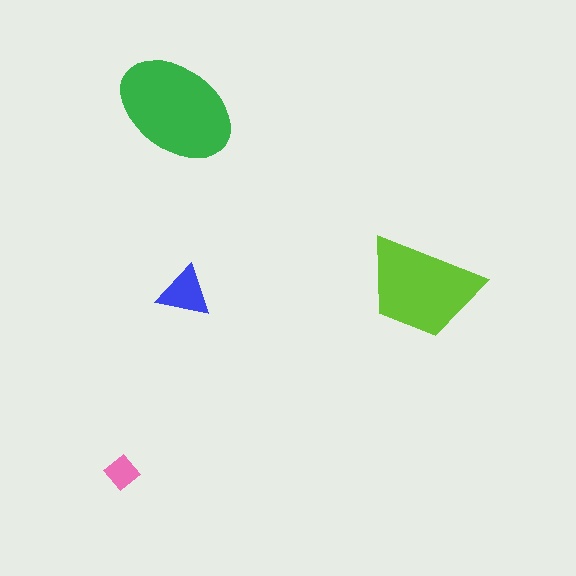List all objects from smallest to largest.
The pink diamond, the blue triangle, the lime trapezoid, the green ellipse.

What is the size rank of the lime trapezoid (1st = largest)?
2nd.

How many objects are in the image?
There are 4 objects in the image.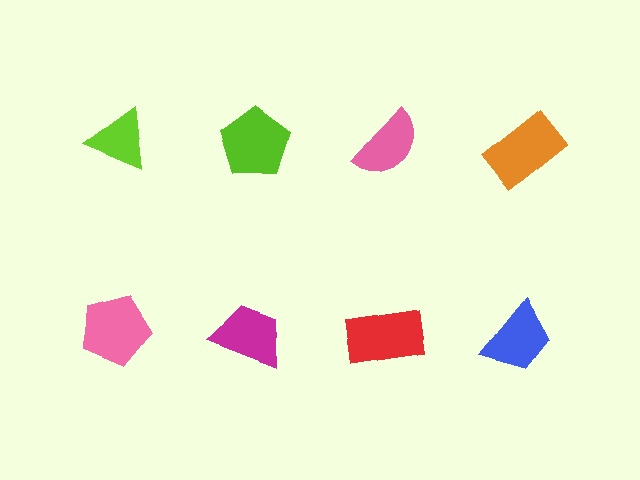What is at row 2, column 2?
A magenta trapezoid.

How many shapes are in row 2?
4 shapes.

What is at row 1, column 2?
A lime pentagon.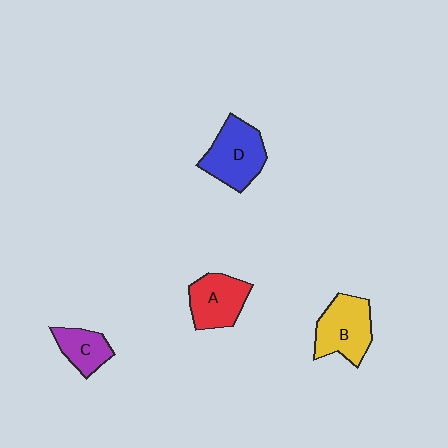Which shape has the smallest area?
Shape C (purple).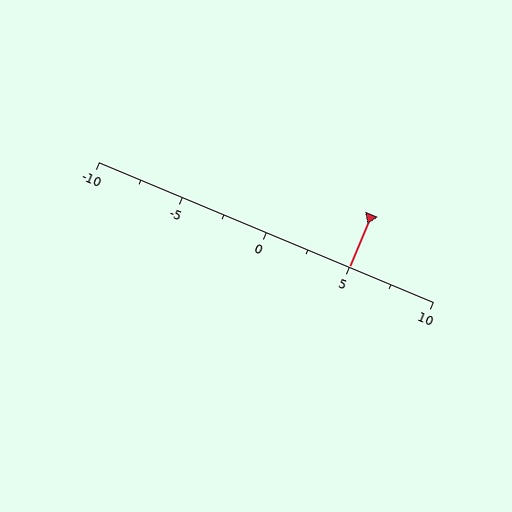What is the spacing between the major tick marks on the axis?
The major ticks are spaced 5 apart.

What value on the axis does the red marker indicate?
The marker indicates approximately 5.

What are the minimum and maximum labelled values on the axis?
The axis runs from -10 to 10.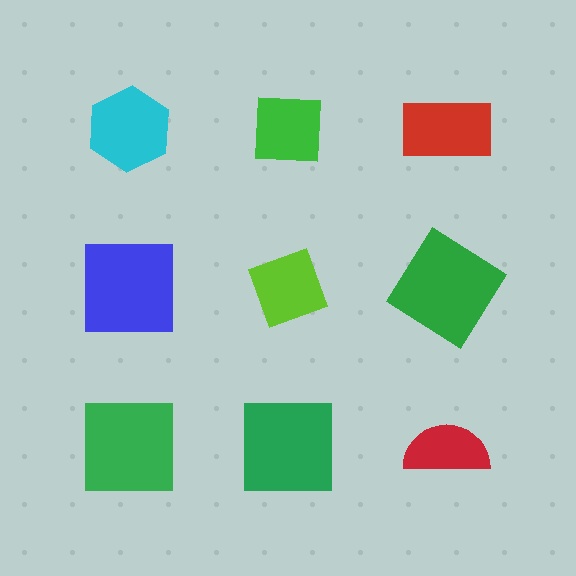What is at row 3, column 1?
A green square.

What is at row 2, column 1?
A blue square.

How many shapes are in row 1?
3 shapes.